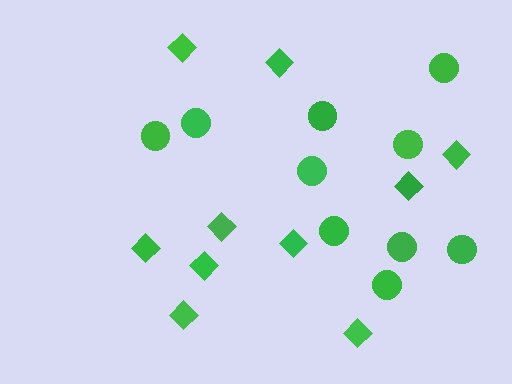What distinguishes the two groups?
There are 2 groups: one group of circles (10) and one group of diamonds (10).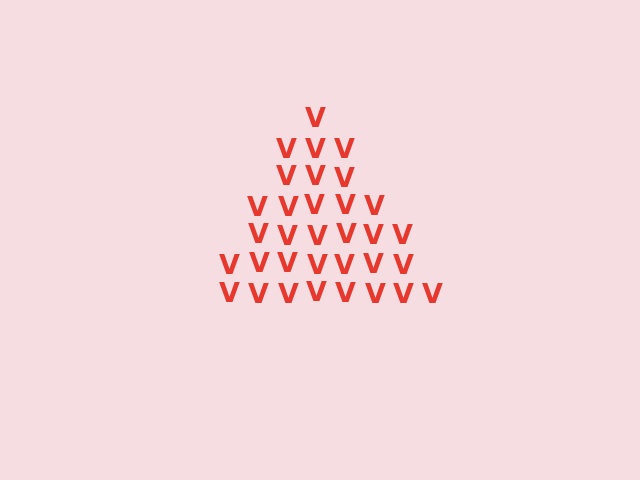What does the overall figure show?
The overall figure shows a triangle.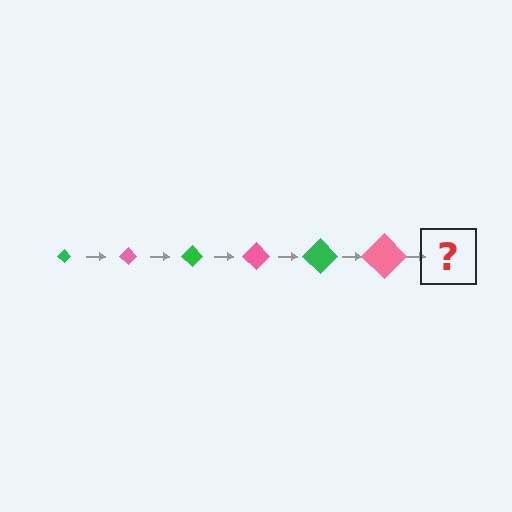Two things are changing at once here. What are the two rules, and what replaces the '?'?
The two rules are that the diamond grows larger each step and the color cycles through green and pink. The '?' should be a green diamond, larger than the previous one.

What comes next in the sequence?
The next element should be a green diamond, larger than the previous one.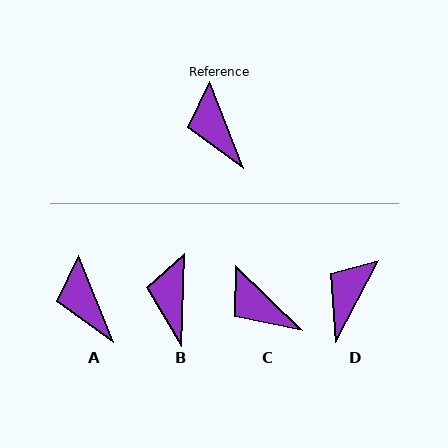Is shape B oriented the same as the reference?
No, it is off by about 24 degrees.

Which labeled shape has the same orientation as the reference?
A.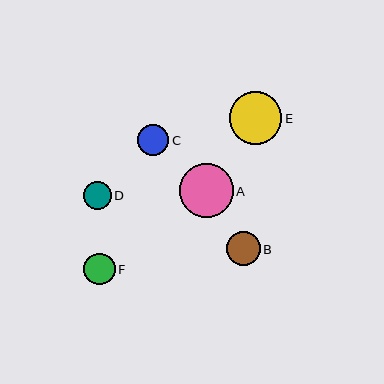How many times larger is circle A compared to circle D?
Circle A is approximately 1.9 times the size of circle D.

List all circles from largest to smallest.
From largest to smallest: A, E, B, F, C, D.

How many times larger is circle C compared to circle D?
Circle C is approximately 1.1 times the size of circle D.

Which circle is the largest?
Circle A is the largest with a size of approximately 54 pixels.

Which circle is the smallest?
Circle D is the smallest with a size of approximately 28 pixels.